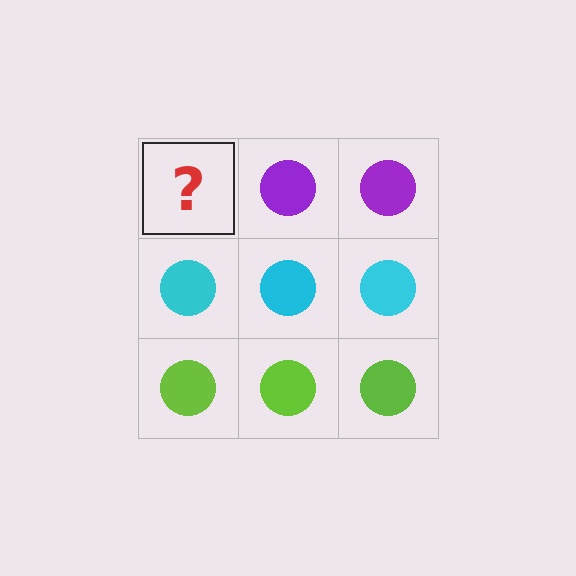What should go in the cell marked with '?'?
The missing cell should contain a purple circle.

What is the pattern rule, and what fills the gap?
The rule is that each row has a consistent color. The gap should be filled with a purple circle.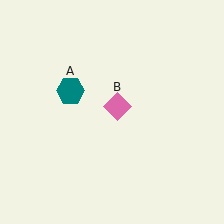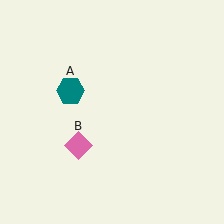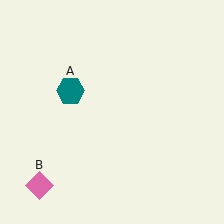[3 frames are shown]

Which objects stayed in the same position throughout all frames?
Teal hexagon (object A) remained stationary.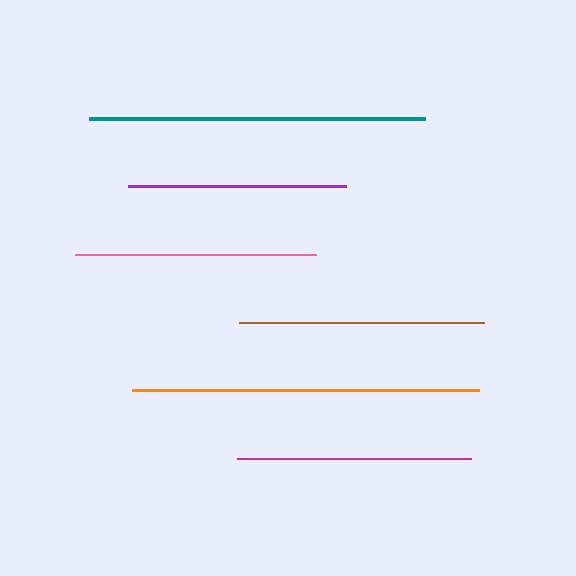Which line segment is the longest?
The orange line is the longest at approximately 347 pixels.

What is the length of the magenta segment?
The magenta segment is approximately 234 pixels long.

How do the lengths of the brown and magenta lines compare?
The brown and magenta lines are approximately the same length.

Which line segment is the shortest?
The purple line is the shortest at approximately 218 pixels.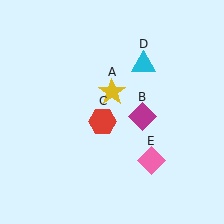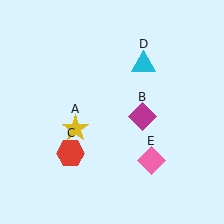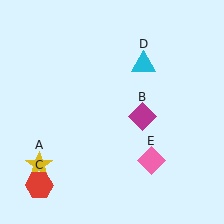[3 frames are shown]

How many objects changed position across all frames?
2 objects changed position: yellow star (object A), red hexagon (object C).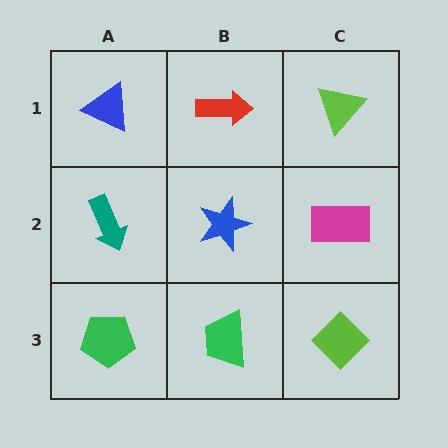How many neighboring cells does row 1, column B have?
3.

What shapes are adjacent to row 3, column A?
A teal arrow (row 2, column A), a green trapezoid (row 3, column B).